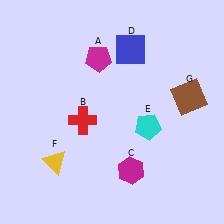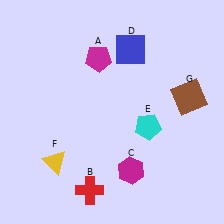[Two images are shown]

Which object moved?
The red cross (B) moved down.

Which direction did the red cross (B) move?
The red cross (B) moved down.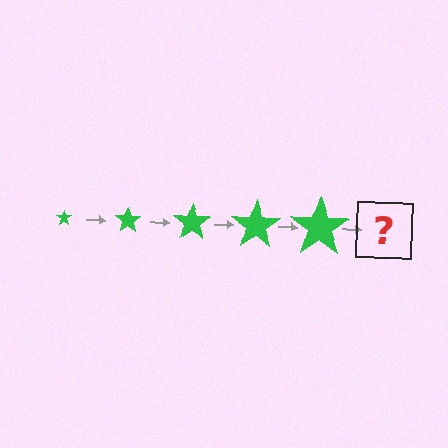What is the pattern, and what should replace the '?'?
The pattern is that the star gets progressively larger each step. The '?' should be a green star, larger than the previous one.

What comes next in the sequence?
The next element should be a green star, larger than the previous one.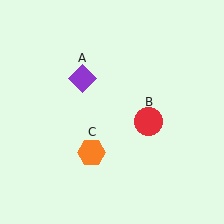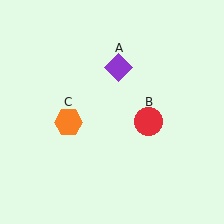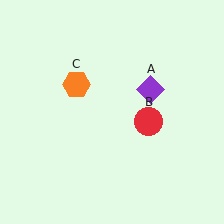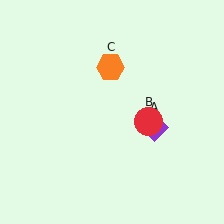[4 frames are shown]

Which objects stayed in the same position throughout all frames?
Red circle (object B) remained stationary.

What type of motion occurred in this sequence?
The purple diamond (object A), orange hexagon (object C) rotated clockwise around the center of the scene.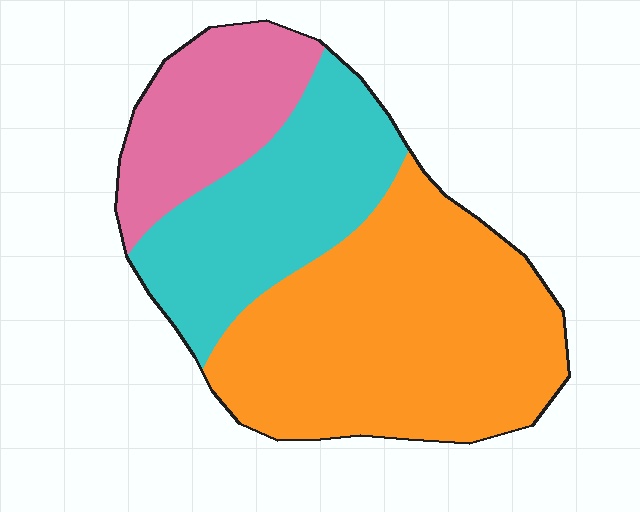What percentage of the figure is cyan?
Cyan takes up between a sixth and a third of the figure.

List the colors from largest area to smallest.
From largest to smallest: orange, cyan, pink.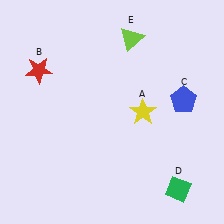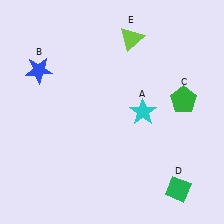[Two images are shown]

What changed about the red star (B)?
In Image 1, B is red. In Image 2, it changed to blue.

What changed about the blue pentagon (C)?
In Image 1, C is blue. In Image 2, it changed to green.